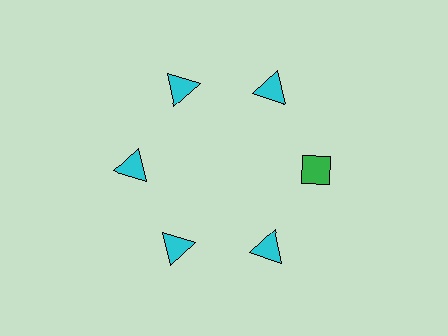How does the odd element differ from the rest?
It differs in both color (green instead of cyan) and shape (diamond instead of triangle).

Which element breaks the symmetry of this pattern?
The green diamond at roughly the 3 o'clock position breaks the symmetry. All other shapes are cyan triangles.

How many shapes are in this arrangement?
There are 6 shapes arranged in a ring pattern.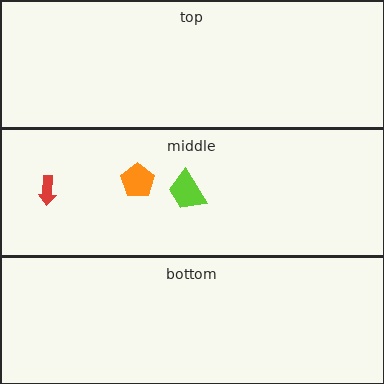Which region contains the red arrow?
The middle region.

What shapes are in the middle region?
The red arrow, the orange pentagon, the lime trapezoid.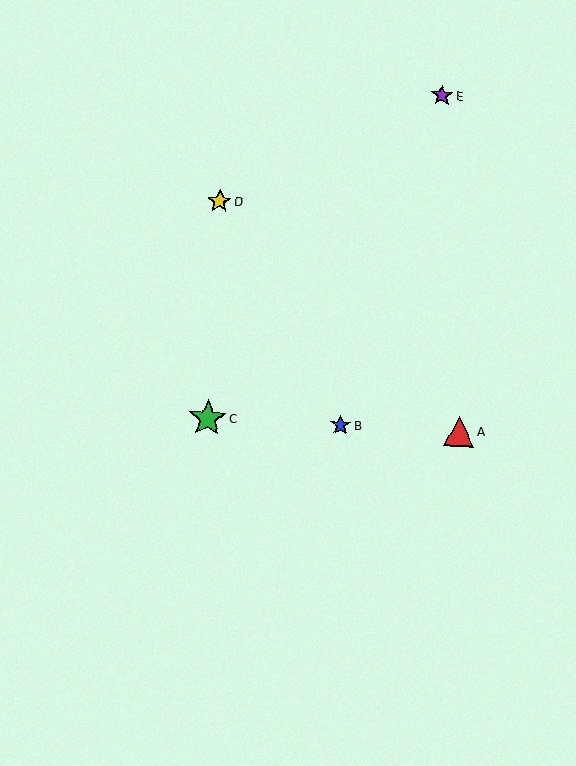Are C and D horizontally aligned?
No, C is at y≈418 and D is at y≈201.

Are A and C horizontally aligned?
Yes, both are at y≈431.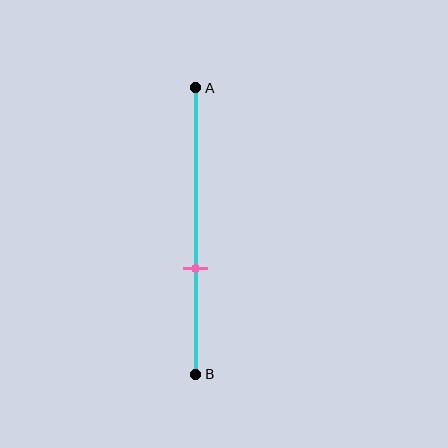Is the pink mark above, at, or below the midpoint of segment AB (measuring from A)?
The pink mark is below the midpoint of segment AB.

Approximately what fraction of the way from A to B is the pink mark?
The pink mark is approximately 65% of the way from A to B.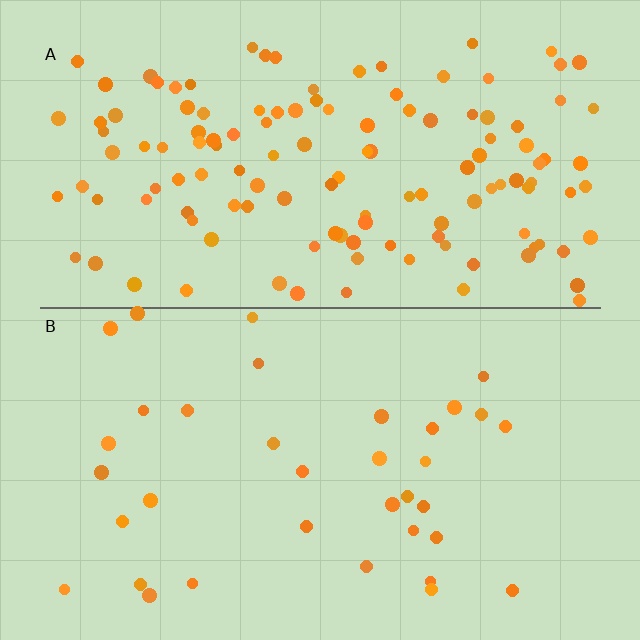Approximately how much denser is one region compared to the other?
Approximately 3.7× — region A over region B.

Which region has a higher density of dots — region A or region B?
A (the top).